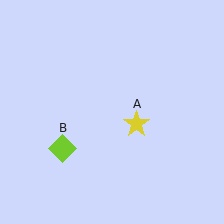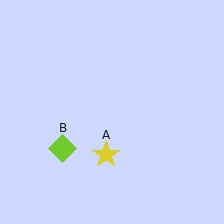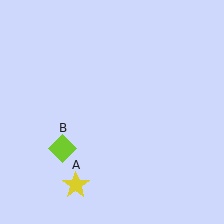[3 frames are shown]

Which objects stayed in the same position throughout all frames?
Lime diamond (object B) remained stationary.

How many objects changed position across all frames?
1 object changed position: yellow star (object A).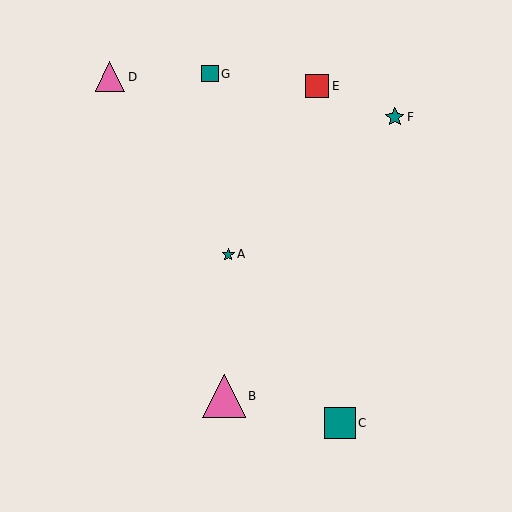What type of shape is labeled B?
Shape B is a pink triangle.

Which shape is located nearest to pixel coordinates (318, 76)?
The red square (labeled E) at (317, 86) is nearest to that location.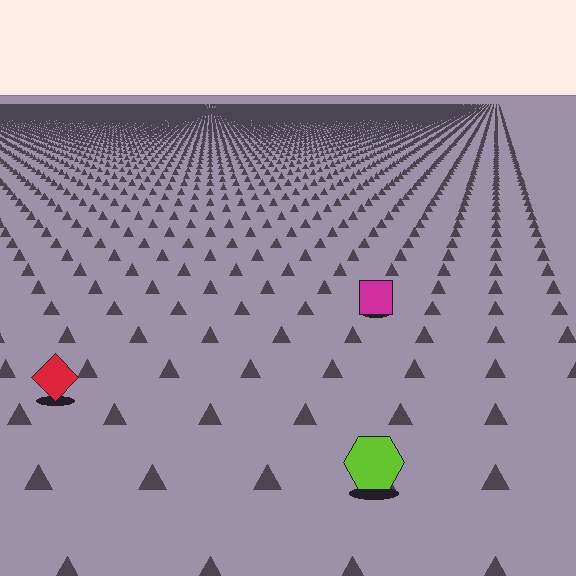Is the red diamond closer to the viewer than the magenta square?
Yes. The red diamond is closer — you can tell from the texture gradient: the ground texture is coarser near it.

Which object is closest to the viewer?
The lime hexagon is closest. The texture marks near it are larger and more spread out.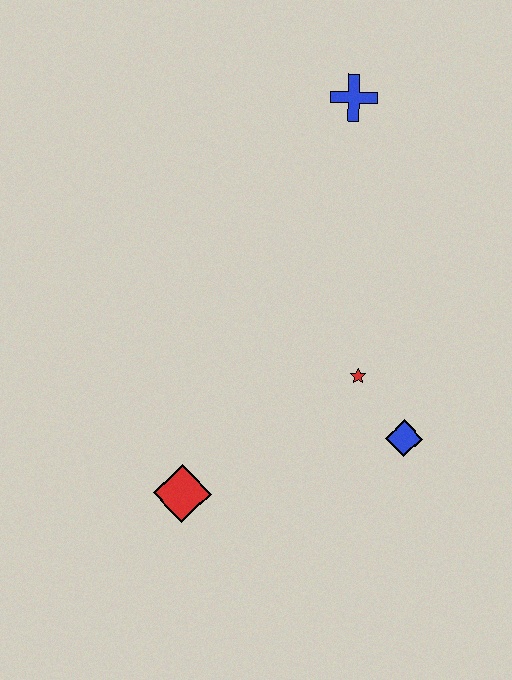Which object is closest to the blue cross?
The red star is closest to the blue cross.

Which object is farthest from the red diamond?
The blue cross is farthest from the red diamond.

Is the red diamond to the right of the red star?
No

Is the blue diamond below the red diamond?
No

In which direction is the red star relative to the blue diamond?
The red star is above the blue diamond.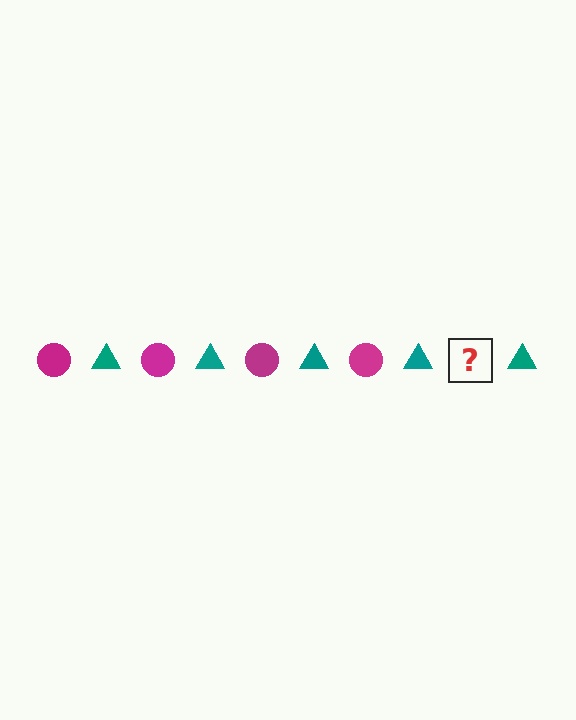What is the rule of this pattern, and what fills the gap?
The rule is that the pattern alternates between magenta circle and teal triangle. The gap should be filled with a magenta circle.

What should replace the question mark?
The question mark should be replaced with a magenta circle.